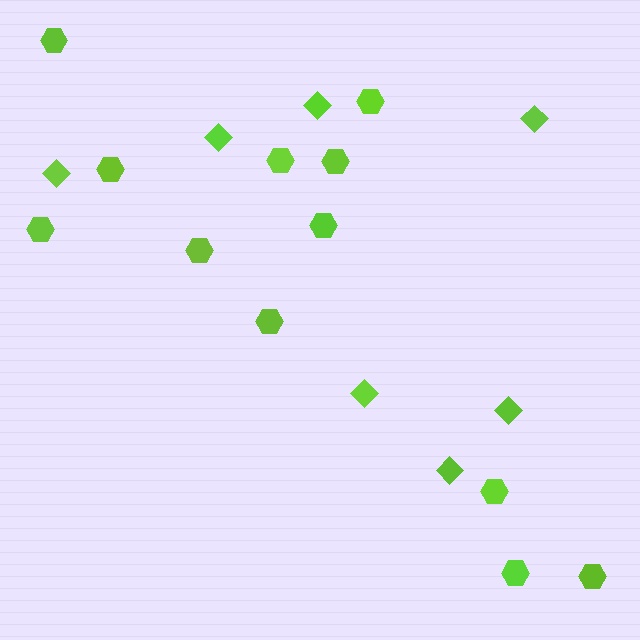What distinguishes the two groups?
There are 2 groups: one group of hexagons (12) and one group of diamonds (7).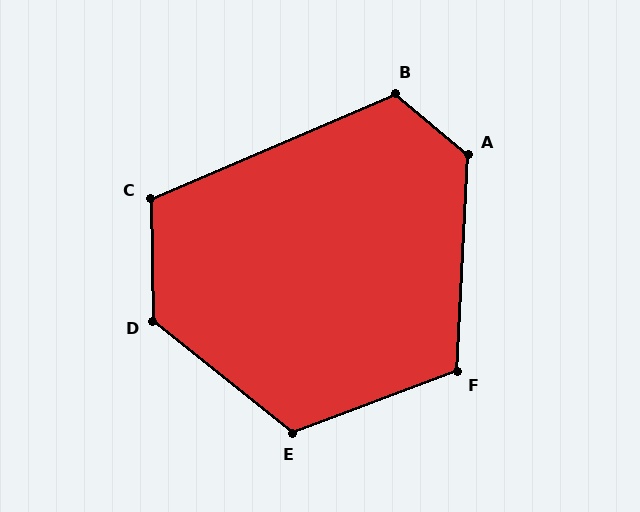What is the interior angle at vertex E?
Approximately 121 degrees (obtuse).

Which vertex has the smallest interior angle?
C, at approximately 112 degrees.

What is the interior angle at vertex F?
Approximately 113 degrees (obtuse).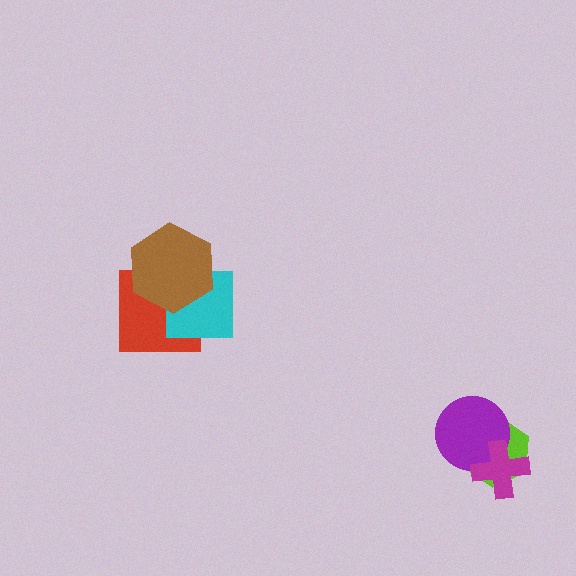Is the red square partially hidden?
Yes, it is partially covered by another shape.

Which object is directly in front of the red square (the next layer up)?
The cyan square is directly in front of the red square.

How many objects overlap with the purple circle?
2 objects overlap with the purple circle.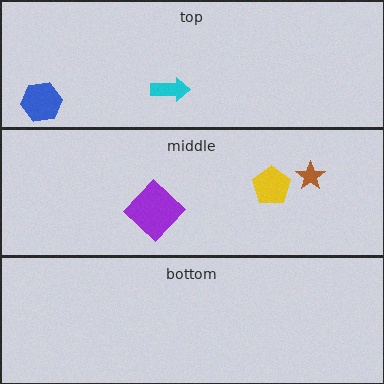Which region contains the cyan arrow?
The top region.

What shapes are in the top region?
The cyan arrow, the blue hexagon.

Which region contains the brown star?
The middle region.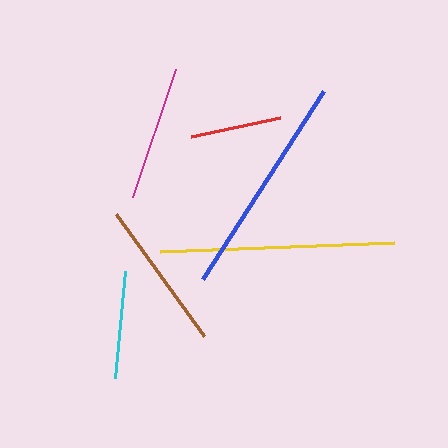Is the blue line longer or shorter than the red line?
The blue line is longer than the red line.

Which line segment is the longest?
The yellow line is the longest at approximately 234 pixels.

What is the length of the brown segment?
The brown segment is approximately 150 pixels long.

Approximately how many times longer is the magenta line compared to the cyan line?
The magenta line is approximately 1.3 times the length of the cyan line.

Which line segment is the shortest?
The red line is the shortest at approximately 92 pixels.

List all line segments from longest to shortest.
From longest to shortest: yellow, blue, brown, magenta, cyan, red.